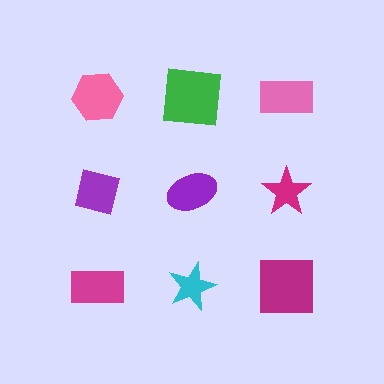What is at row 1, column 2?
A green square.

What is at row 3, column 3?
A magenta square.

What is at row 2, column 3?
A magenta star.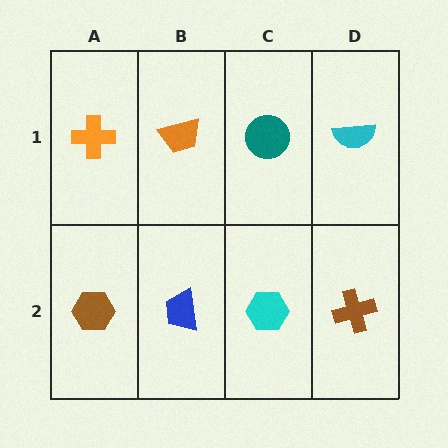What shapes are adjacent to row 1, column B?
A blue trapezoid (row 2, column B), an orange cross (row 1, column A), a teal circle (row 1, column C).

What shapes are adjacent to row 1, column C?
A cyan hexagon (row 2, column C), an orange trapezoid (row 1, column B), a cyan semicircle (row 1, column D).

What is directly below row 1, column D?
A brown cross.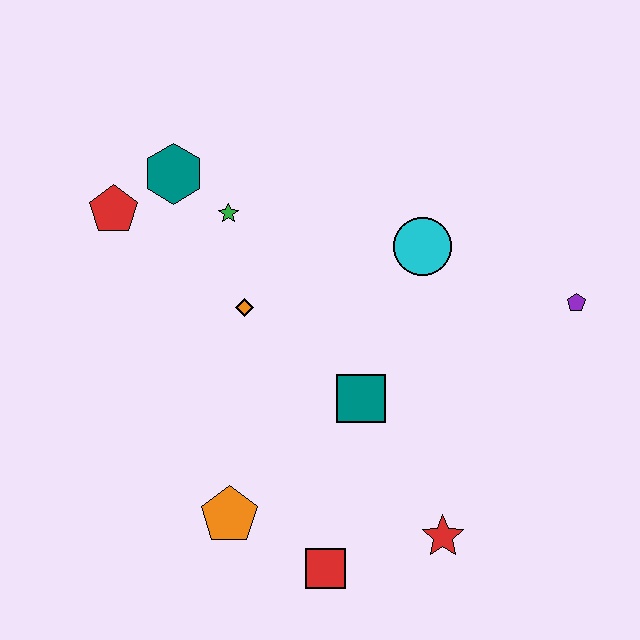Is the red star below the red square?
No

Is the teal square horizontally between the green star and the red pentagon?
No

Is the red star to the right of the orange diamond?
Yes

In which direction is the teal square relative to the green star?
The teal square is below the green star.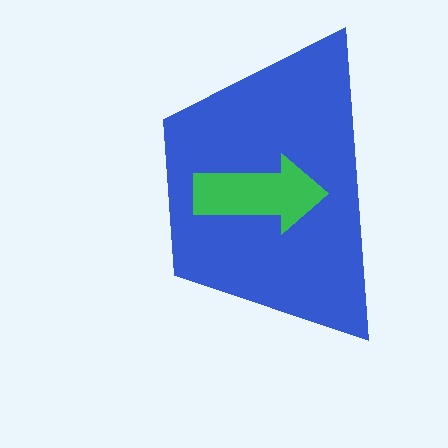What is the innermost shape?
The green arrow.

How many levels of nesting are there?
2.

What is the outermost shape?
The blue trapezoid.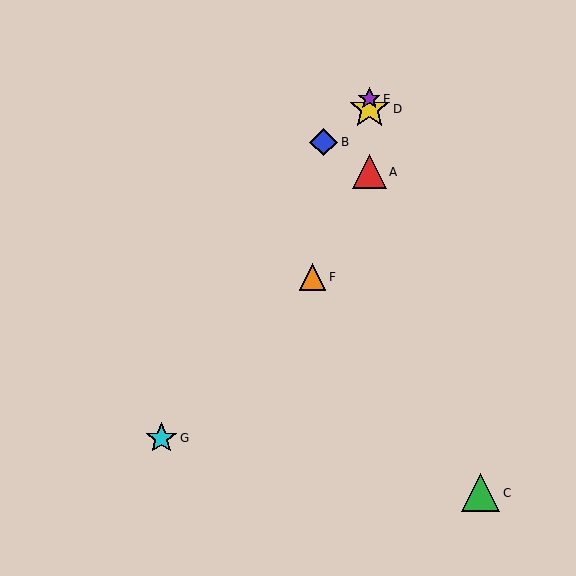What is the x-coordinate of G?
Object G is at x≈161.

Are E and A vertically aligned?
Yes, both are at x≈369.